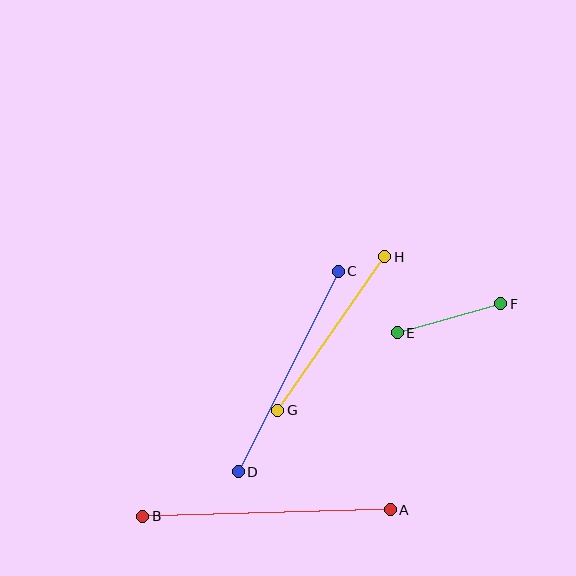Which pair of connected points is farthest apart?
Points A and B are farthest apart.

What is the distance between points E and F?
The distance is approximately 108 pixels.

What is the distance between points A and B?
The distance is approximately 248 pixels.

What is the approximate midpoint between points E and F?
The midpoint is at approximately (449, 318) pixels.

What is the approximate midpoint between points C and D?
The midpoint is at approximately (288, 372) pixels.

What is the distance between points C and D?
The distance is approximately 224 pixels.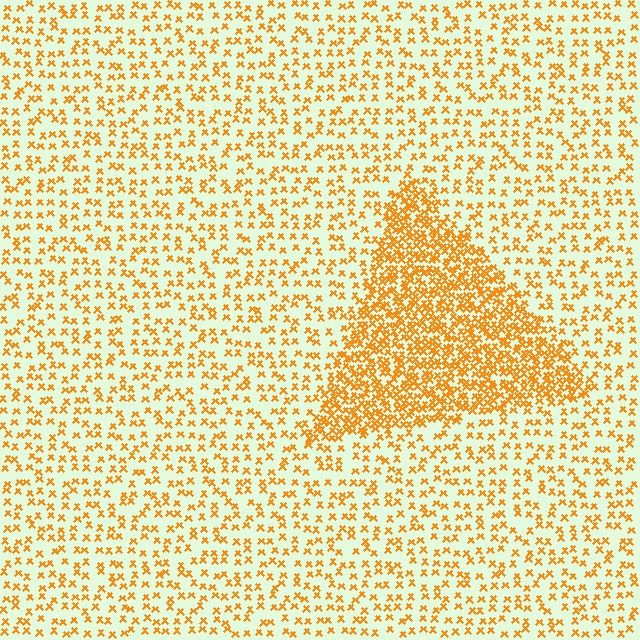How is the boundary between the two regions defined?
The boundary is defined by a change in element density (approximately 2.6x ratio). All elements are the same color, size, and shape.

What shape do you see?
I see a triangle.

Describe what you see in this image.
The image contains small orange elements arranged at two different densities. A triangle-shaped region is visible where the elements are more densely packed than the surrounding area.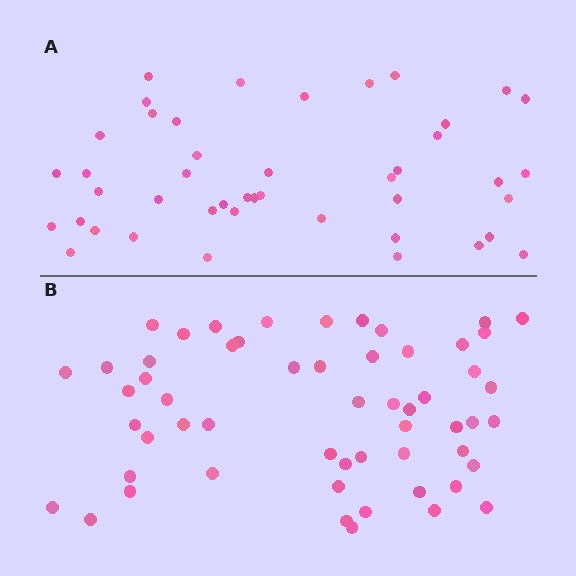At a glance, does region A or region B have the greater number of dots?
Region B (the bottom region) has more dots.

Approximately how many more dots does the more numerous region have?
Region B has roughly 12 or so more dots than region A.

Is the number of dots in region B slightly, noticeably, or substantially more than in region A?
Region B has noticeably more, but not dramatically so. The ratio is roughly 1.3 to 1.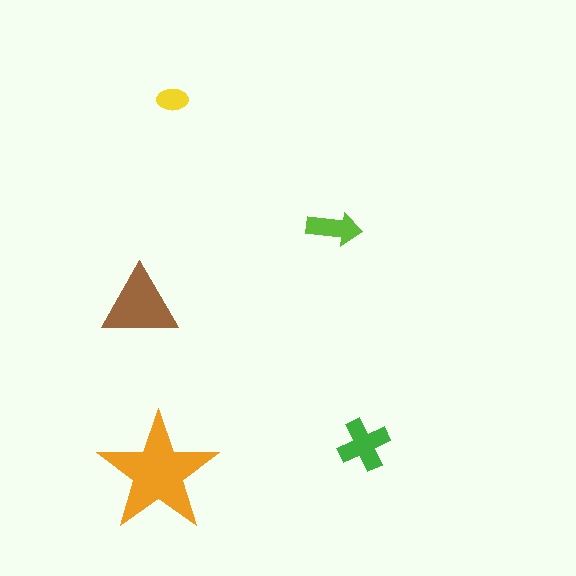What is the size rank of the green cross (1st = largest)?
3rd.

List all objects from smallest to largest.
The yellow ellipse, the lime arrow, the green cross, the brown triangle, the orange star.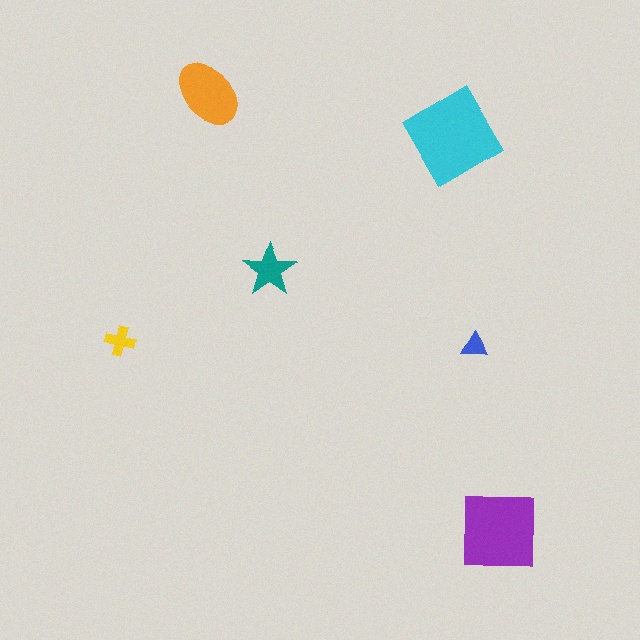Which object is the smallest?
The blue triangle.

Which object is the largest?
The cyan diamond.